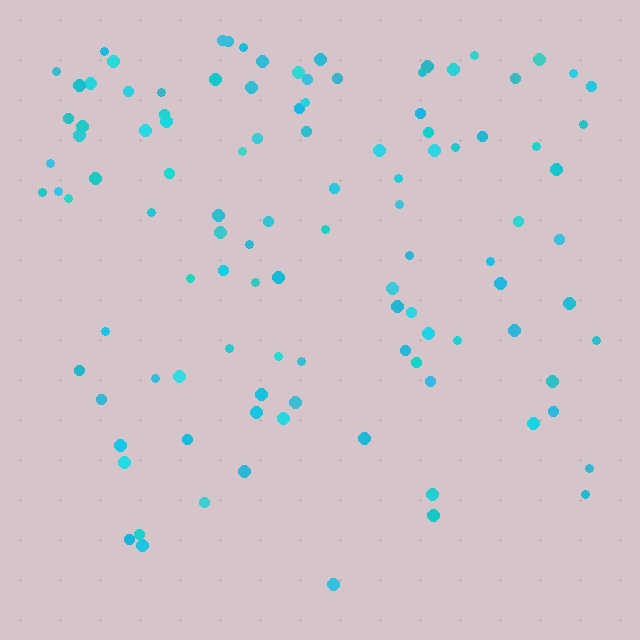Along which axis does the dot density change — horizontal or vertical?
Vertical.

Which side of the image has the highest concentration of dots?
The top.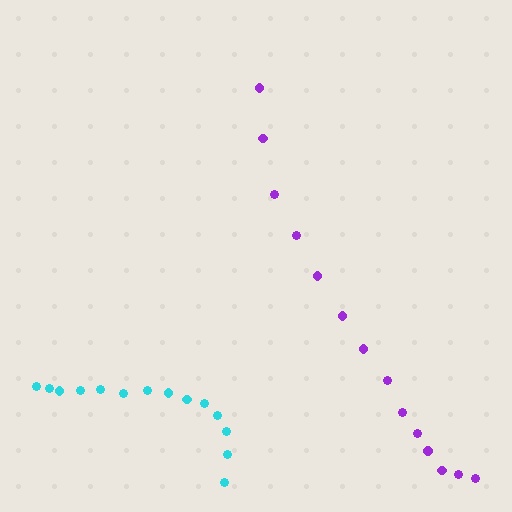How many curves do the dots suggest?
There are 2 distinct paths.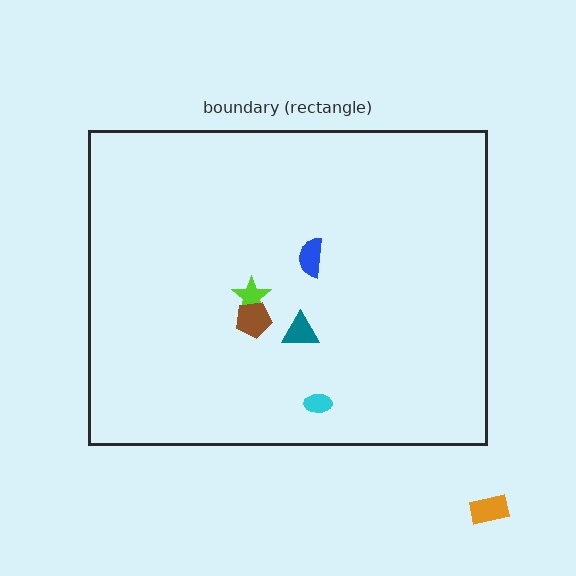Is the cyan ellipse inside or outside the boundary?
Inside.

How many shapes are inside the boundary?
5 inside, 1 outside.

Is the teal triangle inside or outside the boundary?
Inside.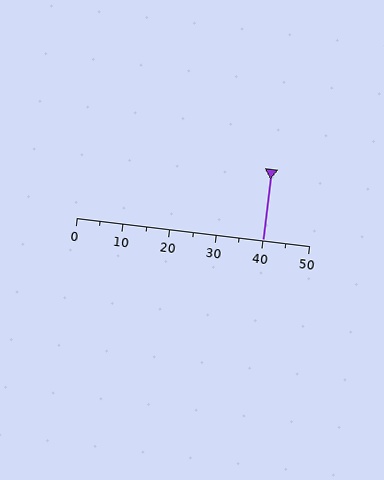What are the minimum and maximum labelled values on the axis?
The axis runs from 0 to 50.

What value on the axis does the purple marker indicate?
The marker indicates approximately 40.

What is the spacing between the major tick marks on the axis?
The major ticks are spaced 10 apart.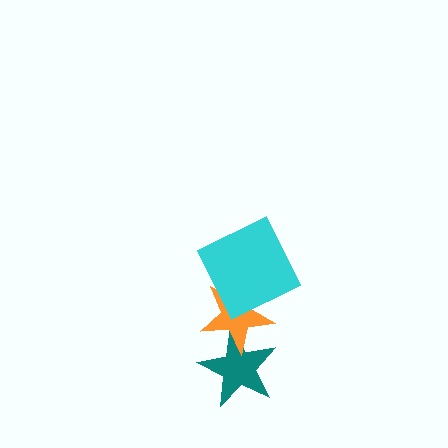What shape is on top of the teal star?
The orange star is on top of the teal star.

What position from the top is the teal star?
The teal star is 3rd from the top.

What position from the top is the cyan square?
The cyan square is 1st from the top.